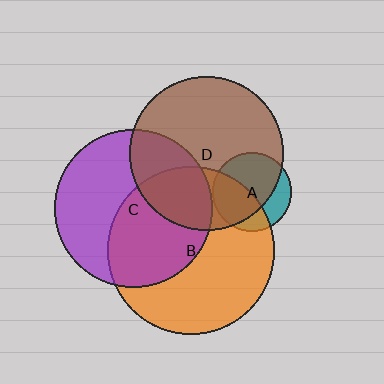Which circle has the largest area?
Circle B (orange).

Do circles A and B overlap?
Yes.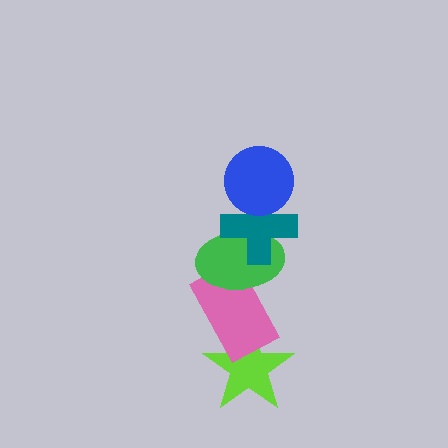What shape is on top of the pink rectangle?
The green ellipse is on top of the pink rectangle.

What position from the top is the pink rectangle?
The pink rectangle is 4th from the top.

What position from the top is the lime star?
The lime star is 5th from the top.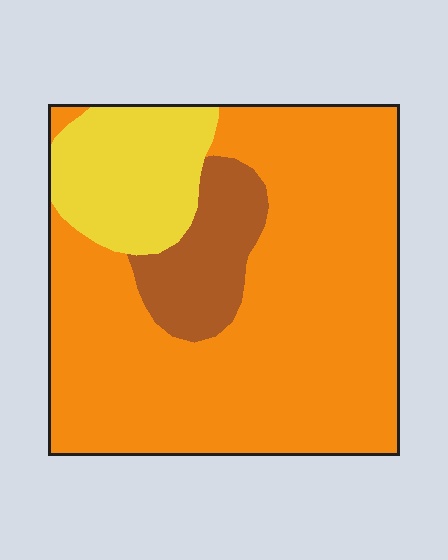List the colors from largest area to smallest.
From largest to smallest: orange, yellow, brown.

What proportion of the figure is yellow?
Yellow takes up about one sixth (1/6) of the figure.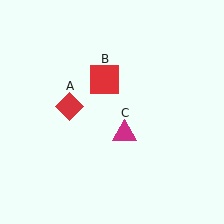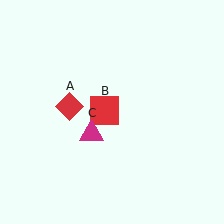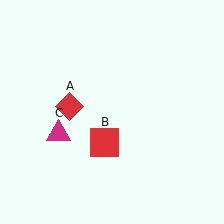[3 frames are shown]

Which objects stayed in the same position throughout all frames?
Red diamond (object A) remained stationary.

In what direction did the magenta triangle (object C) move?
The magenta triangle (object C) moved left.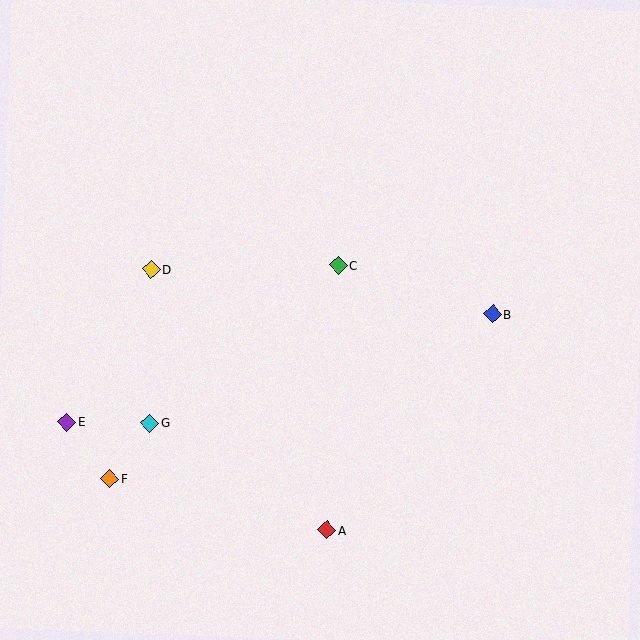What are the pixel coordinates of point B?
Point B is at (492, 314).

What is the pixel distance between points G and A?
The distance between G and A is 207 pixels.